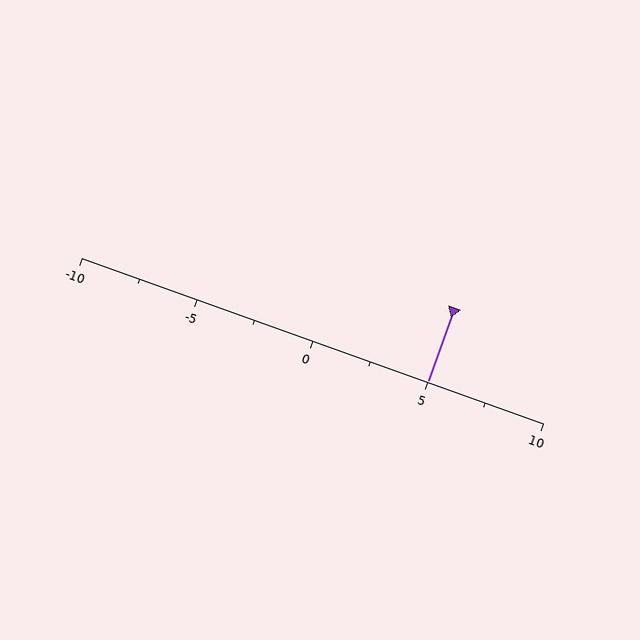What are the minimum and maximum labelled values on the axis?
The axis runs from -10 to 10.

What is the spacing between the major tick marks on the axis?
The major ticks are spaced 5 apart.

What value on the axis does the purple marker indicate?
The marker indicates approximately 5.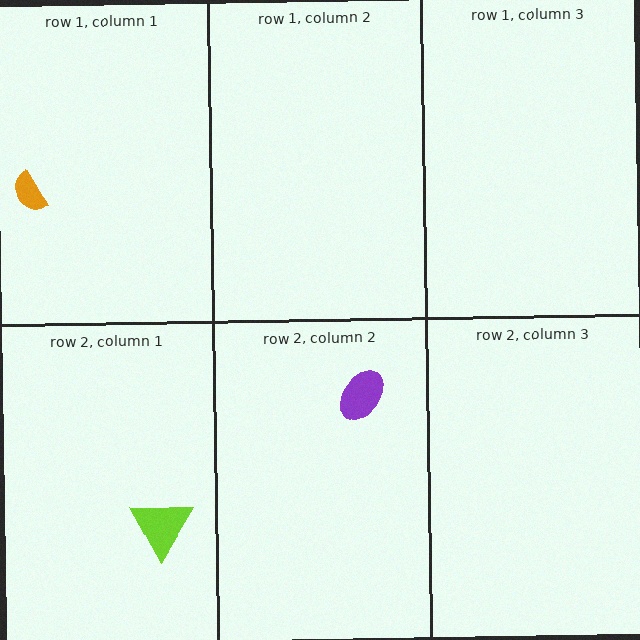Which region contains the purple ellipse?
The row 2, column 2 region.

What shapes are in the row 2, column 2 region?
The purple ellipse.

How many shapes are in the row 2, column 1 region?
1.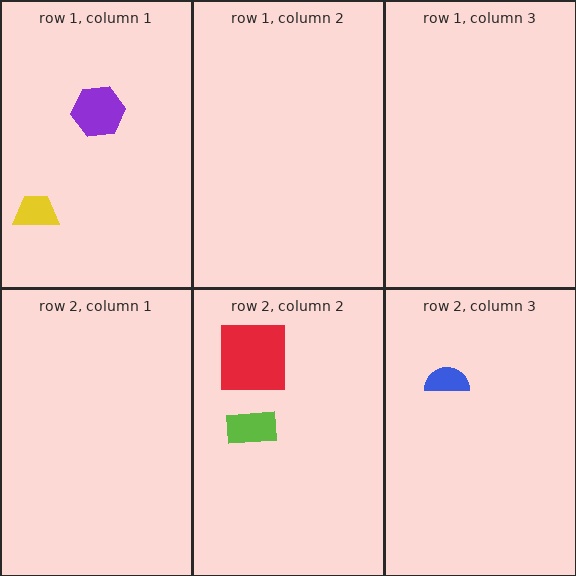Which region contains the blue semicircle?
The row 2, column 3 region.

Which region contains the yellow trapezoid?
The row 1, column 1 region.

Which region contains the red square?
The row 2, column 2 region.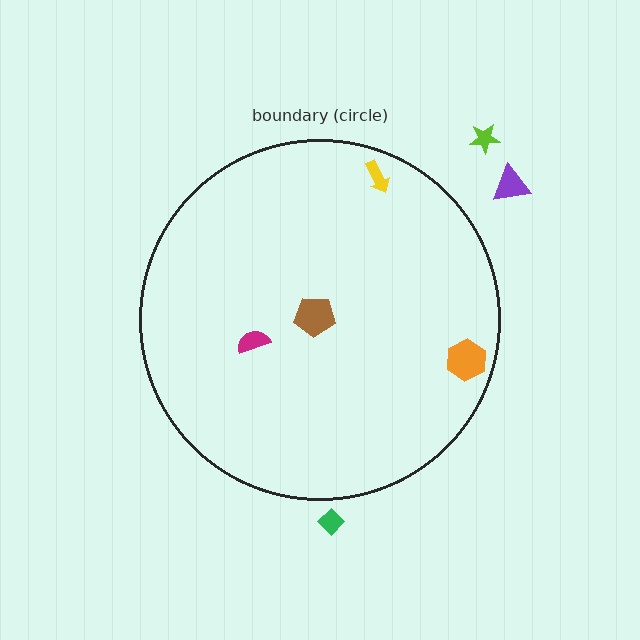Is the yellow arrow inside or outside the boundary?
Inside.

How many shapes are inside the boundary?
4 inside, 3 outside.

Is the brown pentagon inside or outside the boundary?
Inside.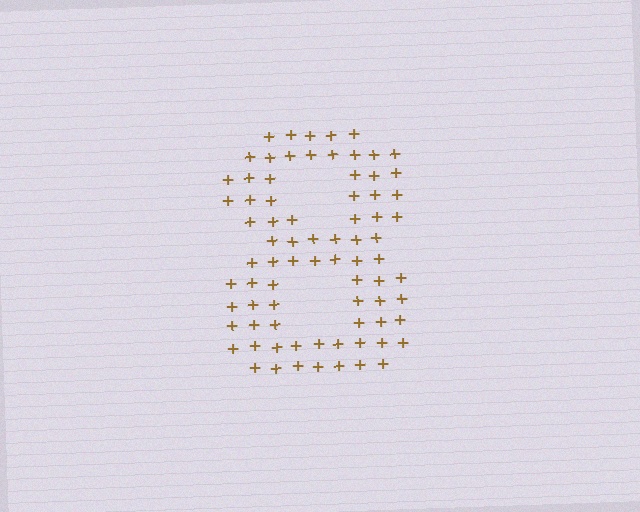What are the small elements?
The small elements are plus signs.